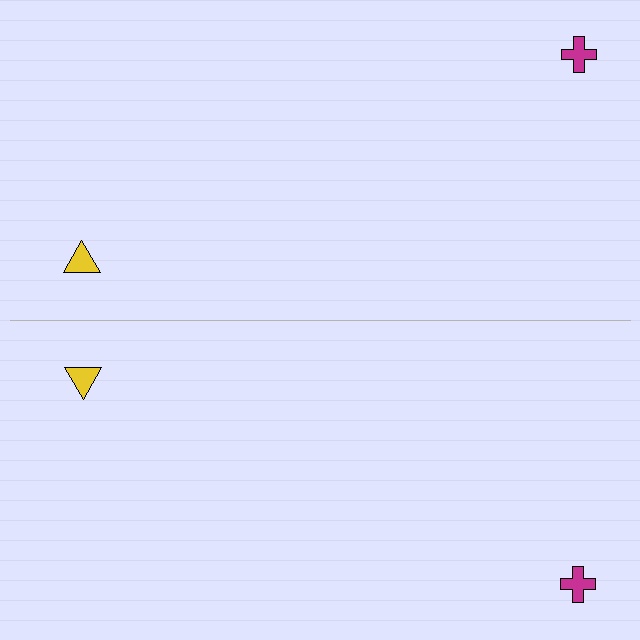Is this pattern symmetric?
Yes, this pattern has bilateral (reflection) symmetry.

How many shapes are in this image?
There are 4 shapes in this image.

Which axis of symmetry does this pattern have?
The pattern has a horizontal axis of symmetry running through the center of the image.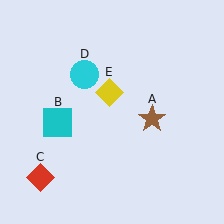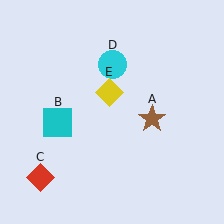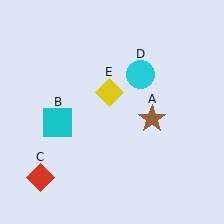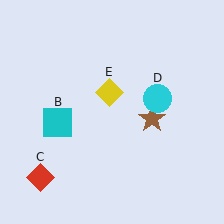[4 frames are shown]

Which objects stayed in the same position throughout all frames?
Brown star (object A) and cyan square (object B) and red diamond (object C) and yellow diamond (object E) remained stationary.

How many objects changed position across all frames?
1 object changed position: cyan circle (object D).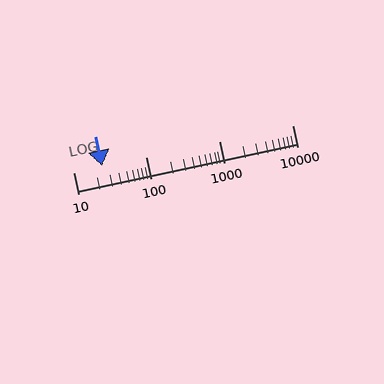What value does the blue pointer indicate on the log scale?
The pointer indicates approximately 25.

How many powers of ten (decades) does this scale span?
The scale spans 3 decades, from 10 to 10000.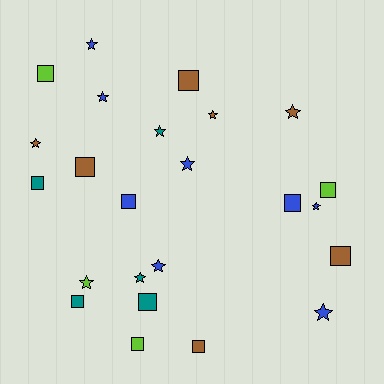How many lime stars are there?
There is 1 lime star.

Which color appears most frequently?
Blue, with 8 objects.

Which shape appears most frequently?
Star, with 12 objects.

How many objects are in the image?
There are 24 objects.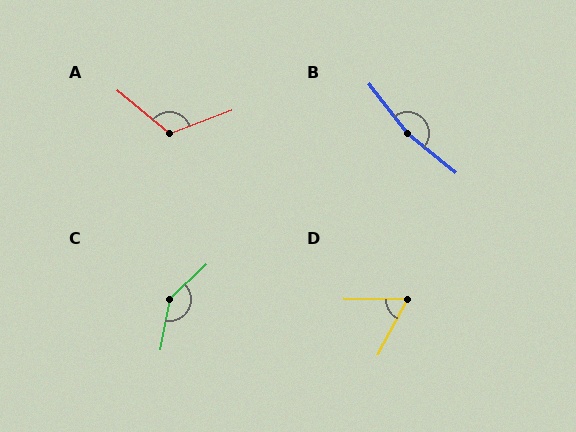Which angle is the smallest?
D, at approximately 62 degrees.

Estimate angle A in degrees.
Approximately 120 degrees.